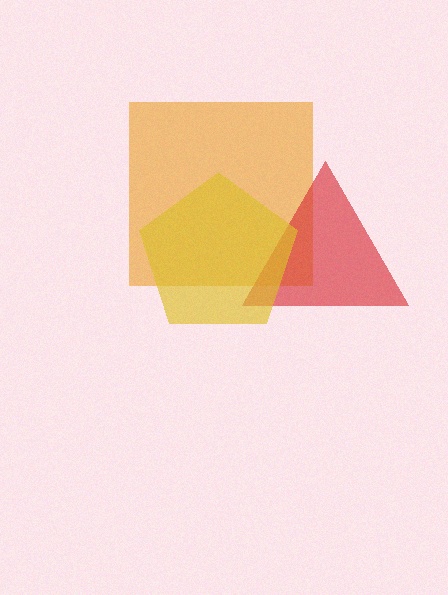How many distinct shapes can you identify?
There are 3 distinct shapes: an orange square, a red triangle, a yellow pentagon.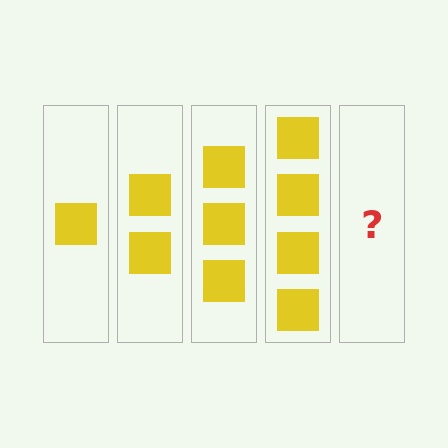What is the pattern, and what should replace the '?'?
The pattern is that each step adds one more square. The '?' should be 5 squares.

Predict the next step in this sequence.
The next step is 5 squares.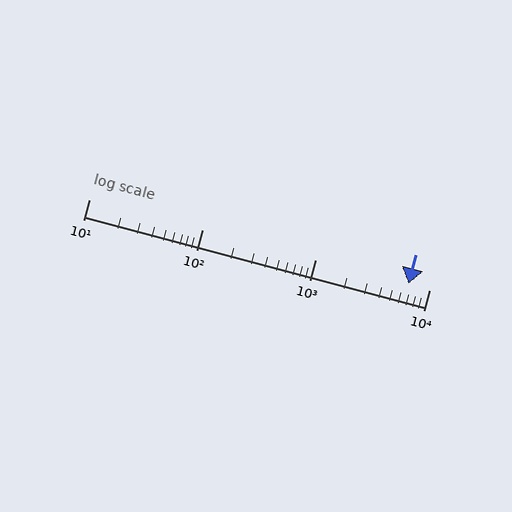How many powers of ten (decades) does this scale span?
The scale spans 3 decades, from 10 to 10000.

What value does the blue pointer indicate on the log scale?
The pointer indicates approximately 6500.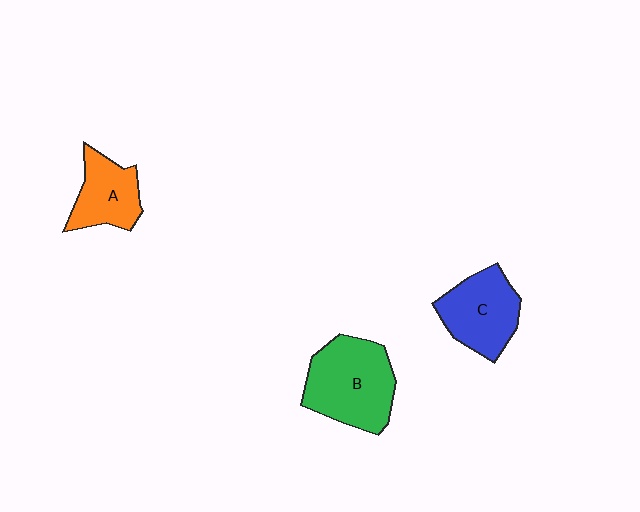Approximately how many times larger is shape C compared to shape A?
Approximately 1.3 times.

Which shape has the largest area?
Shape B (green).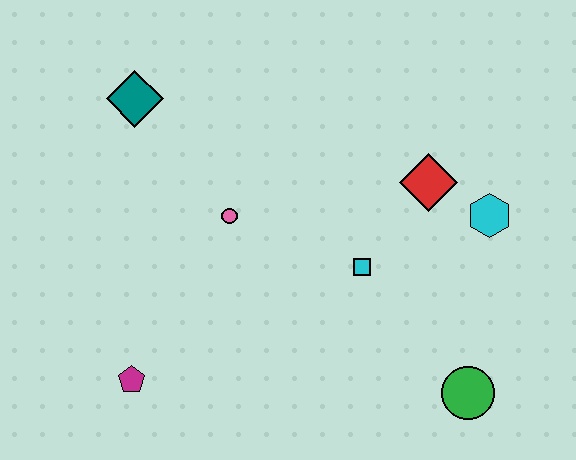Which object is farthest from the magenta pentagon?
The cyan hexagon is farthest from the magenta pentagon.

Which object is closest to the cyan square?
The red diamond is closest to the cyan square.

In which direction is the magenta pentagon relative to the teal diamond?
The magenta pentagon is below the teal diamond.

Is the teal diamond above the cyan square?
Yes